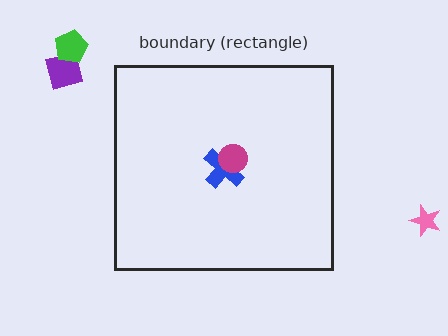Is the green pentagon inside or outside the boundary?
Outside.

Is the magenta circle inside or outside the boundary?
Inside.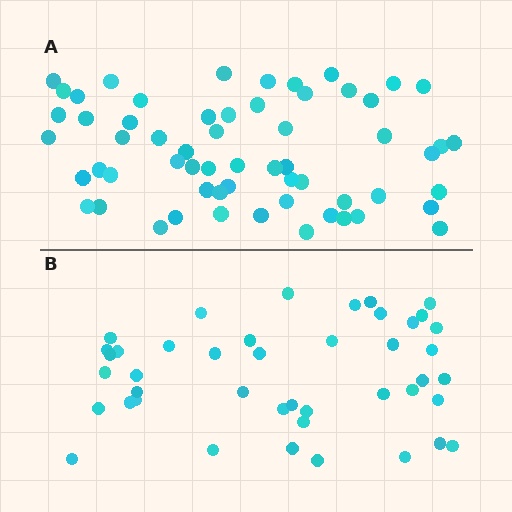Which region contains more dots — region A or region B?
Region A (the top region) has more dots.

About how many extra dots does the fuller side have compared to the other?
Region A has approximately 15 more dots than region B.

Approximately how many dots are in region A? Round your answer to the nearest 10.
About 60 dots.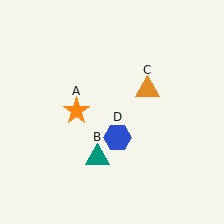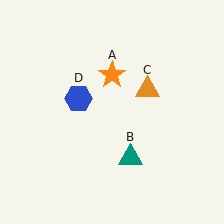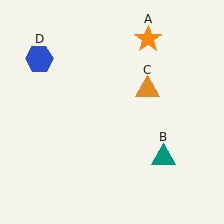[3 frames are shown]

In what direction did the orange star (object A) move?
The orange star (object A) moved up and to the right.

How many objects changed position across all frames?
3 objects changed position: orange star (object A), teal triangle (object B), blue hexagon (object D).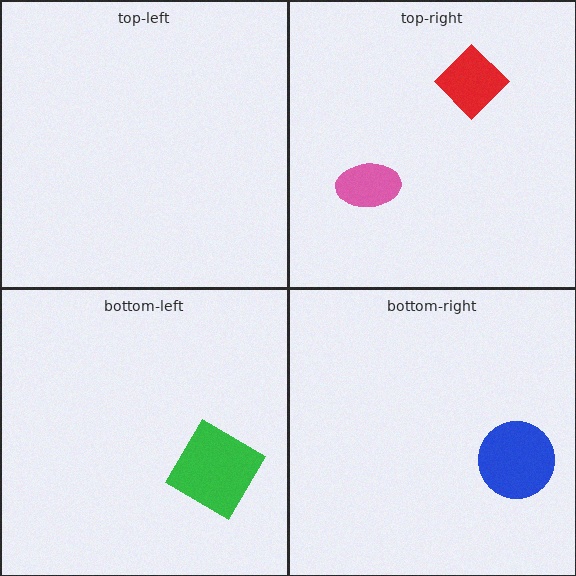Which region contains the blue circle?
The bottom-right region.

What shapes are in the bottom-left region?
The green diamond.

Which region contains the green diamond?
The bottom-left region.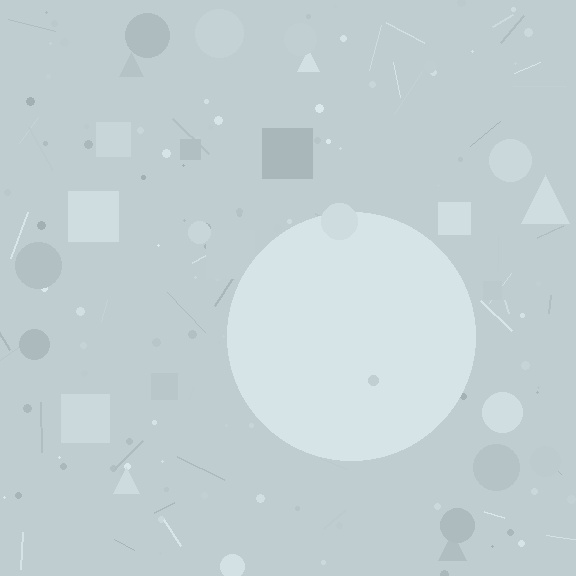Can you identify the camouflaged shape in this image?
The camouflaged shape is a circle.